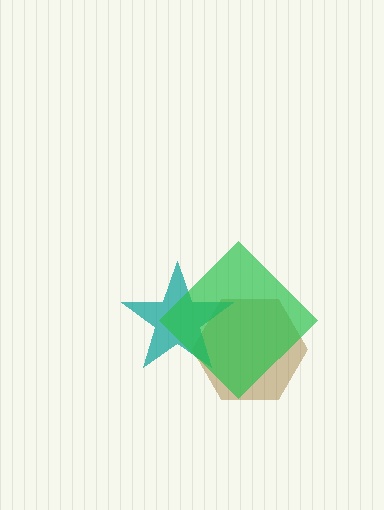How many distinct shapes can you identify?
There are 3 distinct shapes: a brown hexagon, a teal star, a green diamond.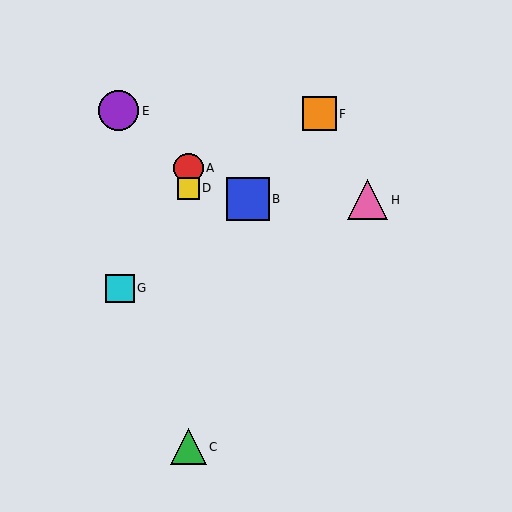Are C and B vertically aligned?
No, C is at x≈188 and B is at x≈248.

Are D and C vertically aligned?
Yes, both are at x≈188.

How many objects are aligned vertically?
3 objects (A, C, D) are aligned vertically.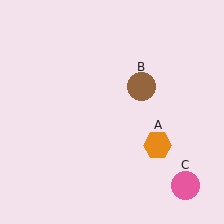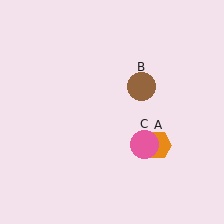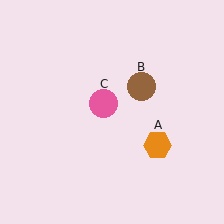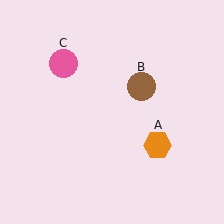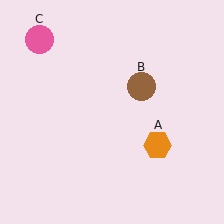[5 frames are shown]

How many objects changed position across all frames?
1 object changed position: pink circle (object C).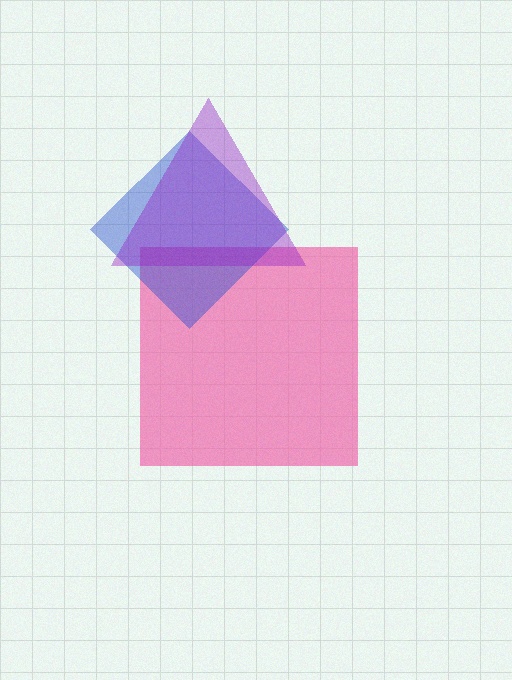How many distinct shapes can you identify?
There are 3 distinct shapes: a pink square, a blue diamond, a purple triangle.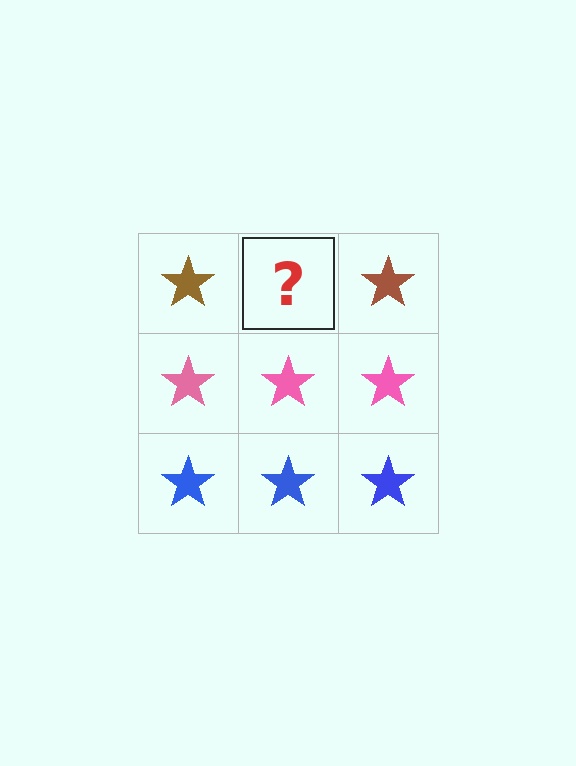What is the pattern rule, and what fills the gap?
The rule is that each row has a consistent color. The gap should be filled with a brown star.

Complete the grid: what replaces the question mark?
The question mark should be replaced with a brown star.